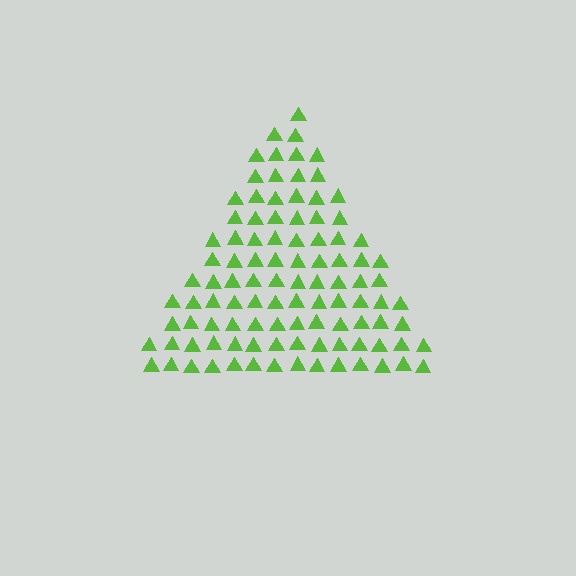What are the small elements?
The small elements are triangles.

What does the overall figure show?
The overall figure shows a triangle.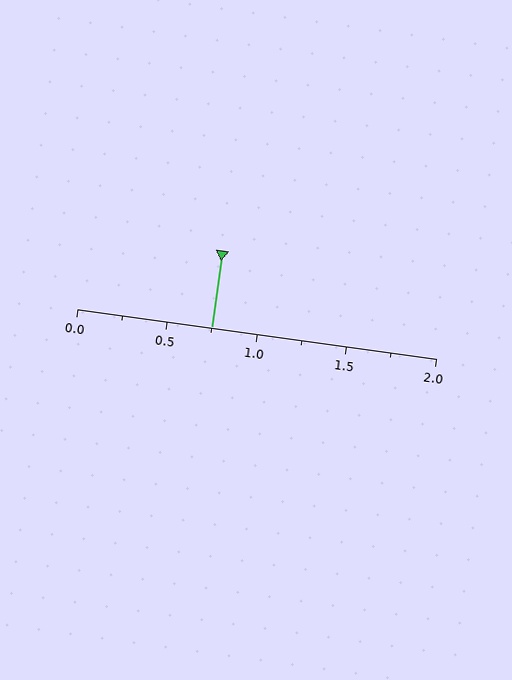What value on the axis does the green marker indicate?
The marker indicates approximately 0.75.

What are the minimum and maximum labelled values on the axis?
The axis runs from 0.0 to 2.0.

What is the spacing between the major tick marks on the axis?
The major ticks are spaced 0.5 apart.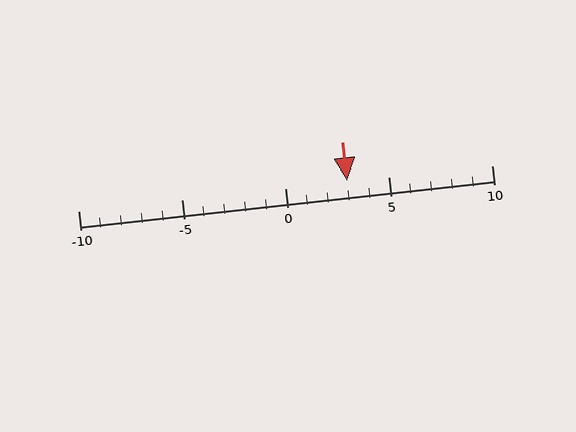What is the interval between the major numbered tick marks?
The major tick marks are spaced 5 units apart.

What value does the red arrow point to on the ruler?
The red arrow points to approximately 3.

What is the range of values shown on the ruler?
The ruler shows values from -10 to 10.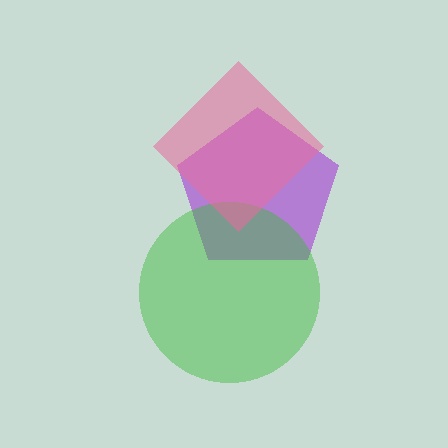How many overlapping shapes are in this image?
There are 3 overlapping shapes in the image.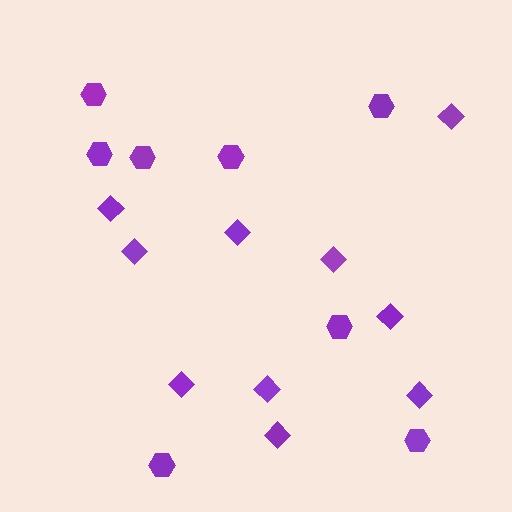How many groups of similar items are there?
There are 2 groups: one group of diamonds (10) and one group of hexagons (8).